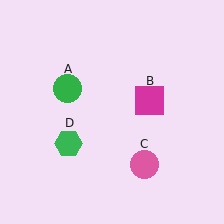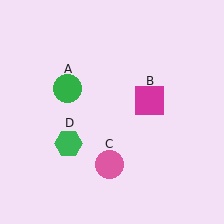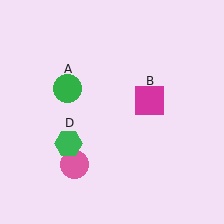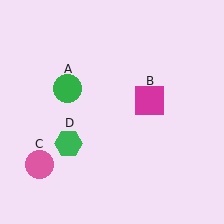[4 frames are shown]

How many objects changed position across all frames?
1 object changed position: pink circle (object C).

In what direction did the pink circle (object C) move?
The pink circle (object C) moved left.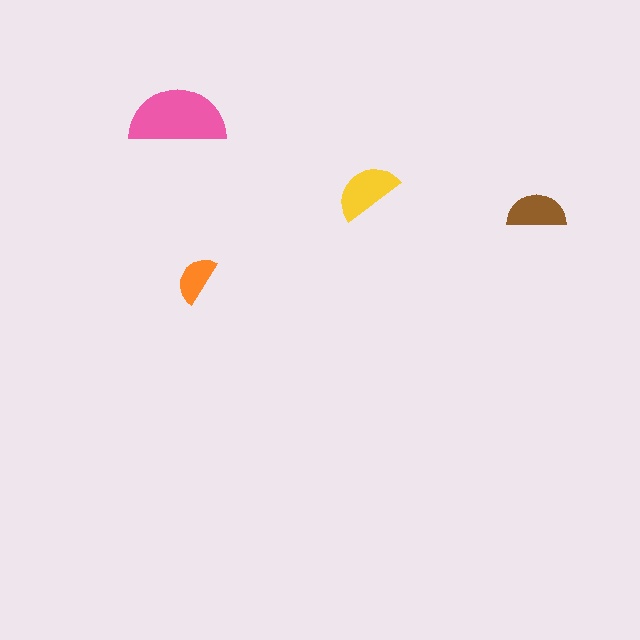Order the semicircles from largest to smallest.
the pink one, the yellow one, the brown one, the orange one.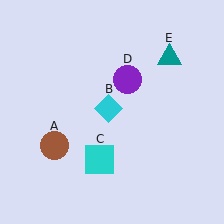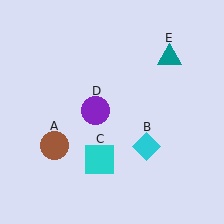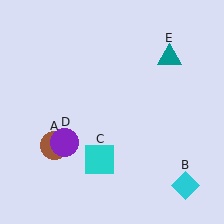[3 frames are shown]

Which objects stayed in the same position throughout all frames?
Brown circle (object A) and cyan square (object C) and teal triangle (object E) remained stationary.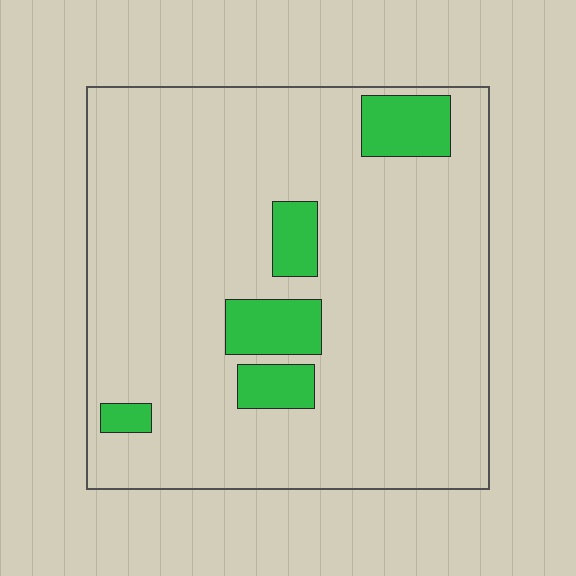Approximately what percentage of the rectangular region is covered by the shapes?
Approximately 10%.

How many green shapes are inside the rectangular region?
5.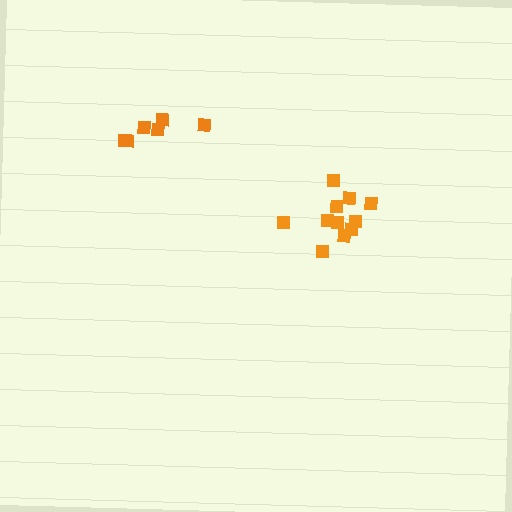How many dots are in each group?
Group 1: 11 dots, Group 2: 6 dots (17 total).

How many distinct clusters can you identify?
There are 2 distinct clusters.